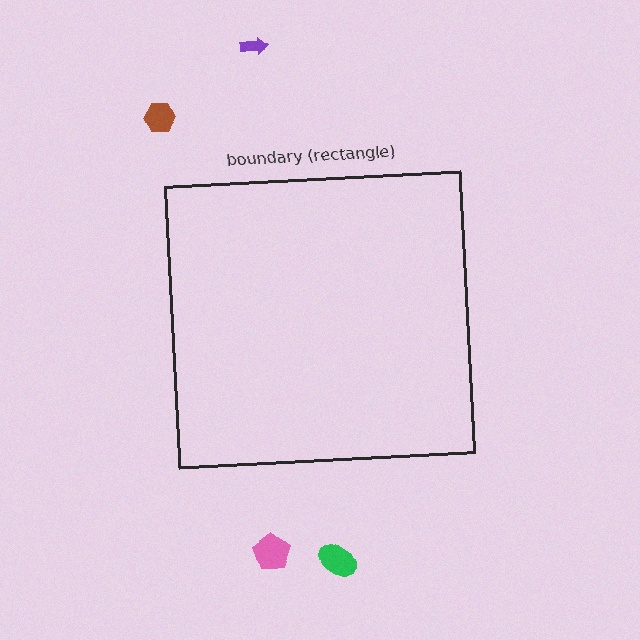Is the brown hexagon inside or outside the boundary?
Outside.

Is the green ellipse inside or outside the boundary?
Outside.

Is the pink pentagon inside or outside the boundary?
Outside.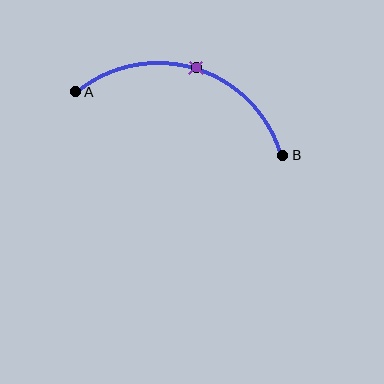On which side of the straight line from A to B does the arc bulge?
The arc bulges above the straight line connecting A and B.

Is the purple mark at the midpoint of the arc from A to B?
Yes. The purple mark lies on the arc at equal arc-length from both A and B — it is the arc midpoint.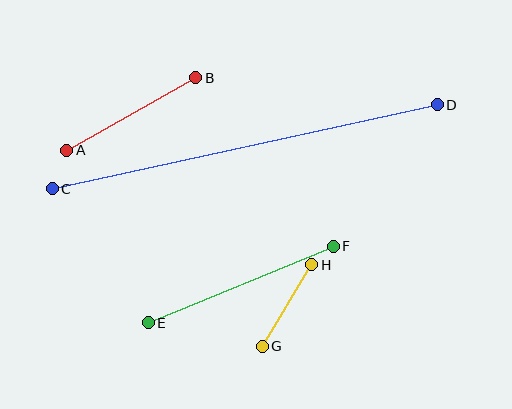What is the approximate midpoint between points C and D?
The midpoint is at approximately (245, 147) pixels.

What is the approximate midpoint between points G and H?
The midpoint is at approximately (287, 306) pixels.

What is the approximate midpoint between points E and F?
The midpoint is at approximately (241, 285) pixels.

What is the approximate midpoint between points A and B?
The midpoint is at approximately (131, 114) pixels.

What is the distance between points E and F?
The distance is approximately 200 pixels.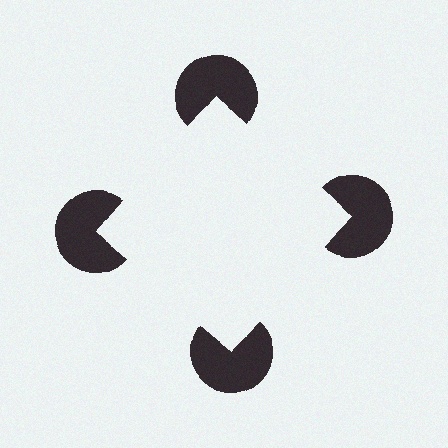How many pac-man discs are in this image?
There are 4 — one at each vertex of the illusory square.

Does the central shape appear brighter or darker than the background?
It typically appears slightly brighter than the background, even though no actual brightness change is drawn.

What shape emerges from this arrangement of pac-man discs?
An illusory square — its edges are inferred from the aligned wedge cuts in the pac-man discs, not physically drawn.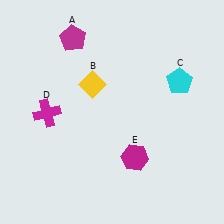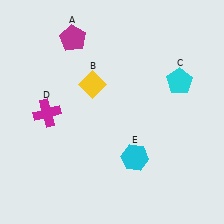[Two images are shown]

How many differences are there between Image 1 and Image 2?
There is 1 difference between the two images.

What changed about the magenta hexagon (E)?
In Image 1, E is magenta. In Image 2, it changed to cyan.